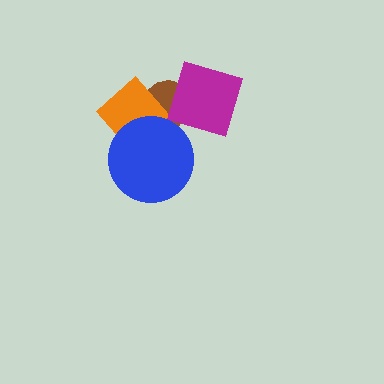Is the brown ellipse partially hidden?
Yes, it is partially covered by another shape.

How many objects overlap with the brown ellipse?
3 objects overlap with the brown ellipse.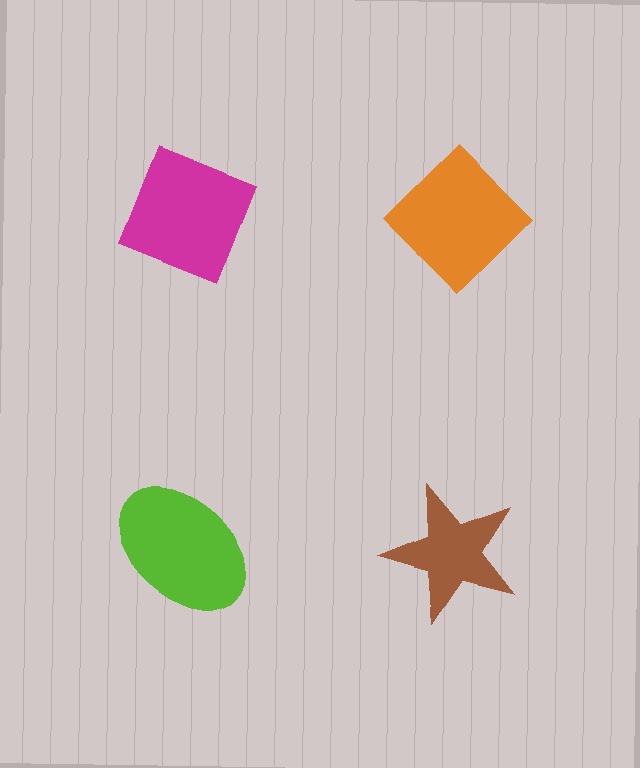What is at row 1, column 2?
An orange diamond.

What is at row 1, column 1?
A magenta diamond.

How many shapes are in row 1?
2 shapes.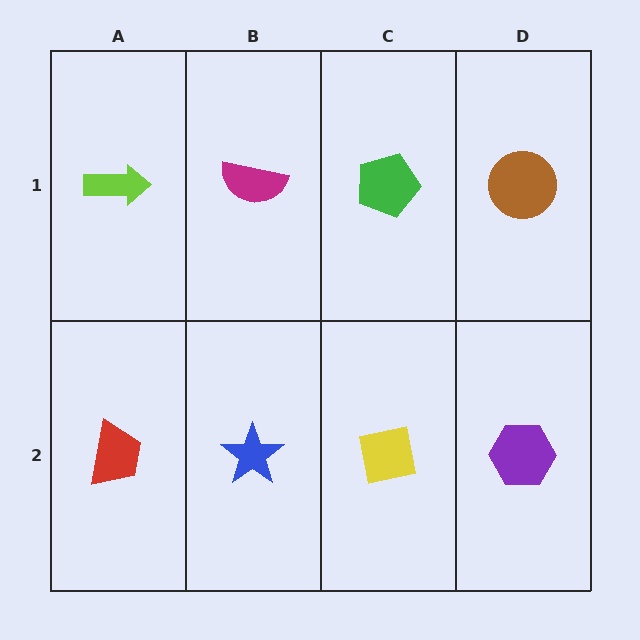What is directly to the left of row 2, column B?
A red trapezoid.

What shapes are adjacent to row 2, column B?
A magenta semicircle (row 1, column B), a red trapezoid (row 2, column A), a yellow square (row 2, column C).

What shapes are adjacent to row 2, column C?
A green pentagon (row 1, column C), a blue star (row 2, column B), a purple hexagon (row 2, column D).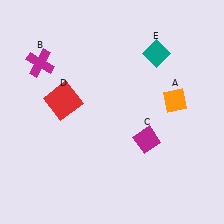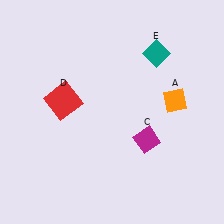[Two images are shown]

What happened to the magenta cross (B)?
The magenta cross (B) was removed in Image 2. It was in the top-left area of Image 1.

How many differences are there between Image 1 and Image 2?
There is 1 difference between the two images.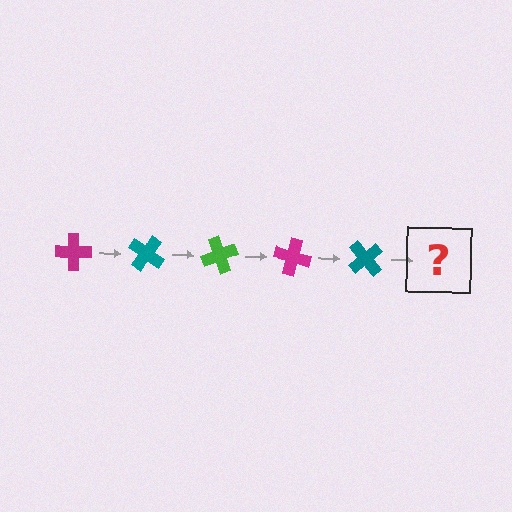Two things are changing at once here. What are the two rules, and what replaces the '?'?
The two rules are that it rotates 35 degrees each step and the color cycles through magenta, teal, and green. The '?' should be a green cross, rotated 175 degrees from the start.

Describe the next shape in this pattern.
It should be a green cross, rotated 175 degrees from the start.